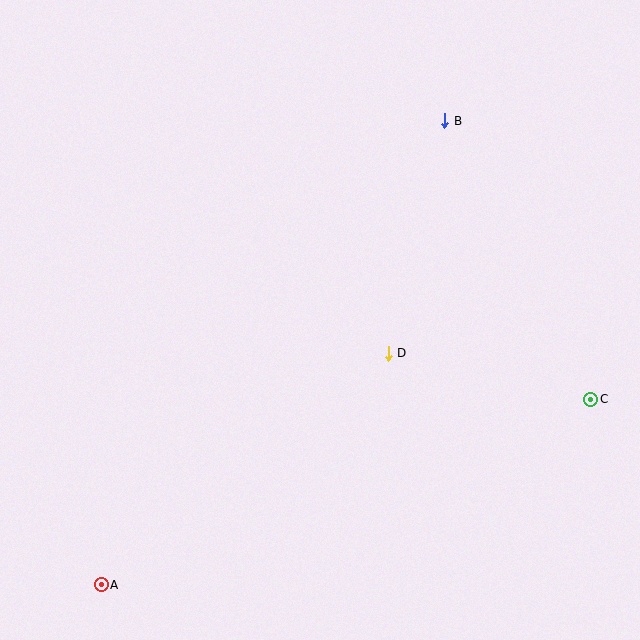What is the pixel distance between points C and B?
The distance between C and B is 314 pixels.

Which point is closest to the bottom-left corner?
Point A is closest to the bottom-left corner.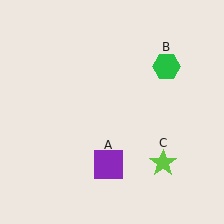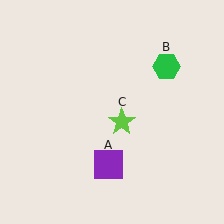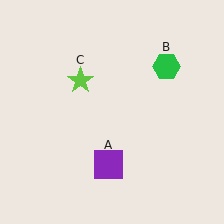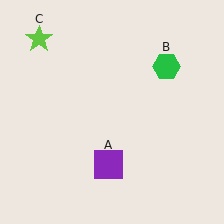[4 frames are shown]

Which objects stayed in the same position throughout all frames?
Purple square (object A) and green hexagon (object B) remained stationary.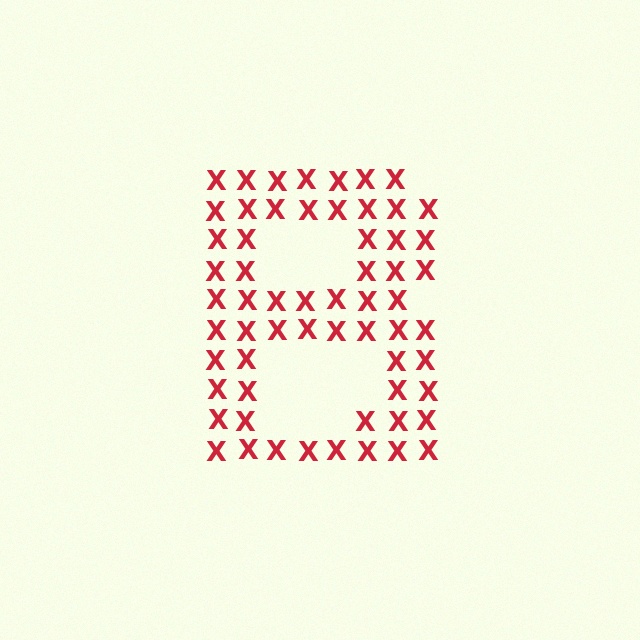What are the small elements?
The small elements are letter X's.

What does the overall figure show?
The overall figure shows the letter B.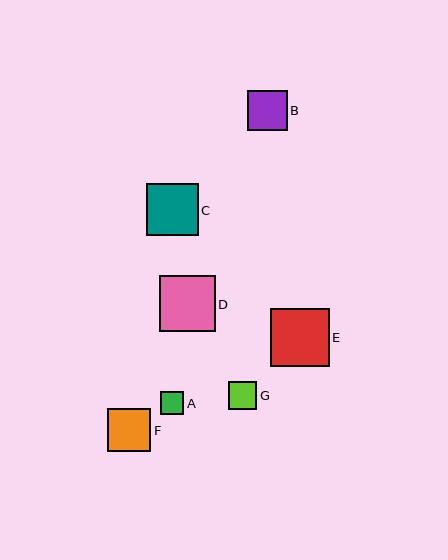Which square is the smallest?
Square A is the smallest with a size of approximately 23 pixels.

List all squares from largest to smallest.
From largest to smallest: E, D, C, F, B, G, A.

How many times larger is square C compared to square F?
Square C is approximately 1.2 times the size of square F.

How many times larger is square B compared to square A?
Square B is approximately 1.8 times the size of square A.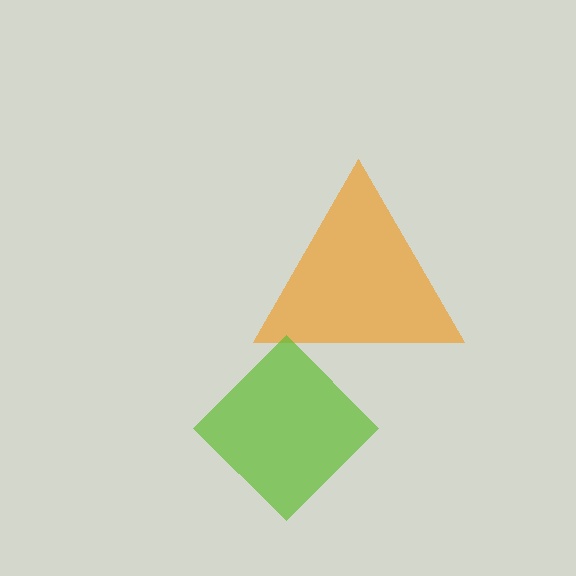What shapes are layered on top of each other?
The layered shapes are: an orange triangle, a lime diamond.